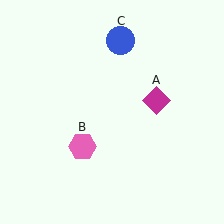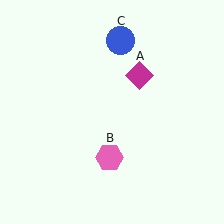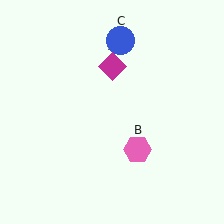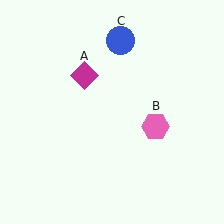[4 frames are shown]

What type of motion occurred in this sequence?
The magenta diamond (object A), pink hexagon (object B) rotated counterclockwise around the center of the scene.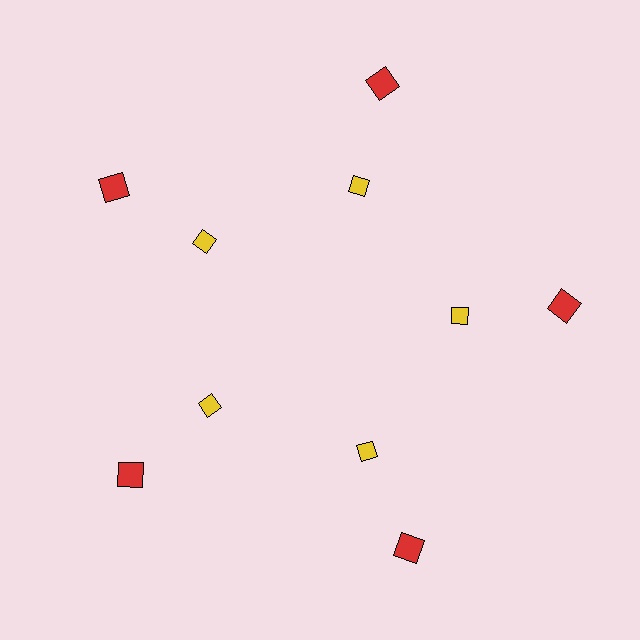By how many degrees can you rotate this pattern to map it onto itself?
The pattern maps onto itself every 72 degrees of rotation.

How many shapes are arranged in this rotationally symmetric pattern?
There are 10 shapes, arranged in 5 groups of 2.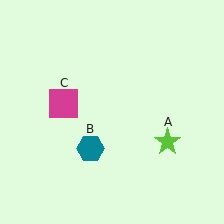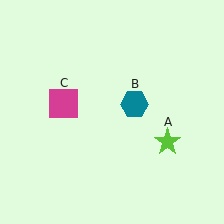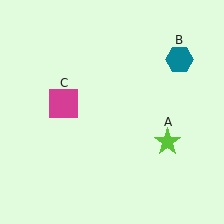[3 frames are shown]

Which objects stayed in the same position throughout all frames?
Lime star (object A) and magenta square (object C) remained stationary.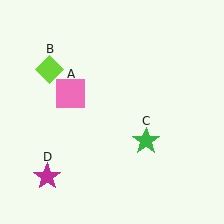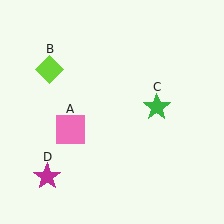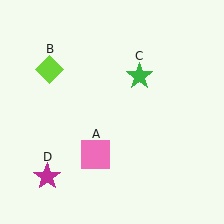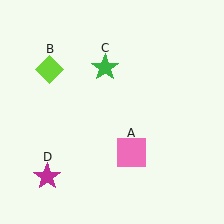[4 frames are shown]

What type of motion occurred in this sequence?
The pink square (object A), green star (object C) rotated counterclockwise around the center of the scene.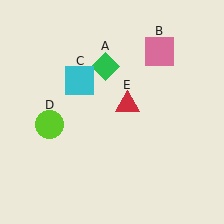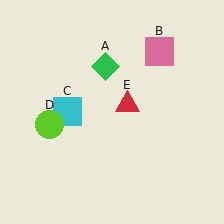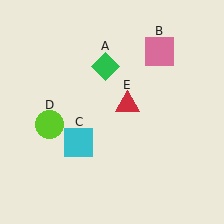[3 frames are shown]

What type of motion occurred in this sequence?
The cyan square (object C) rotated counterclockwise around the center of the scene.